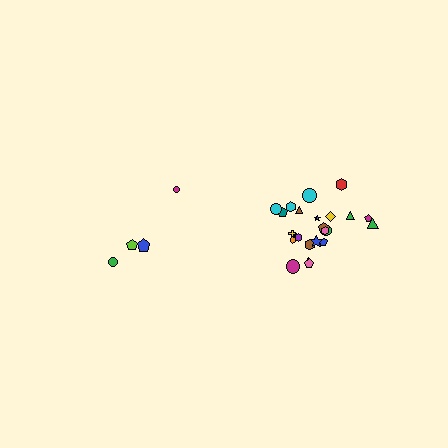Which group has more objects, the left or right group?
The right group.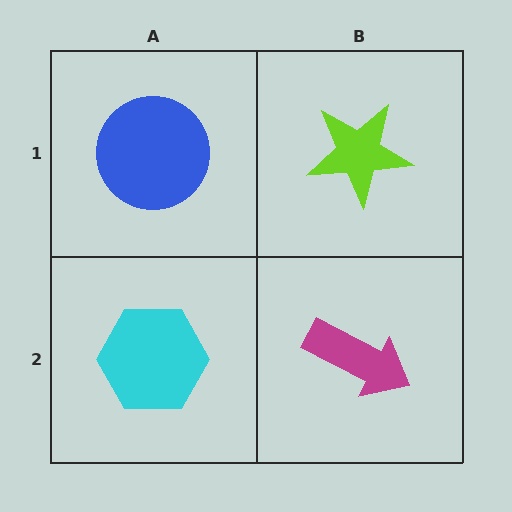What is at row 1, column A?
A blue circle.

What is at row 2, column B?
A magenta arrow.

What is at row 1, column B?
A lime star.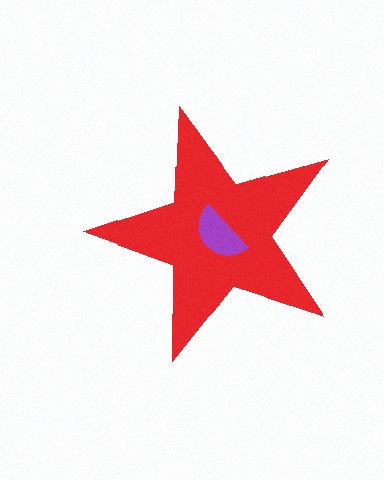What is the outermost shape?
The red star.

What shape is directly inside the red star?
The purple semicircle.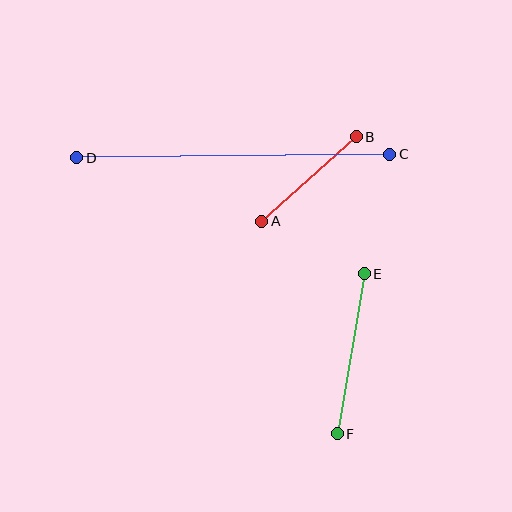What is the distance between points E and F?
The distance is approximately 162 pixels.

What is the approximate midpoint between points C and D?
The midpoint is at approximately (233, 156) pixels.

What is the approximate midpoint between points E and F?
The midpoint is at approximately (351, 354) pixels.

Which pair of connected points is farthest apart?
Points C and D are farthest apart.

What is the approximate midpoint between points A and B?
The midpoint is at approximately (309, 179) pixels.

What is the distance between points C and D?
The distance is approximately 313 pixels.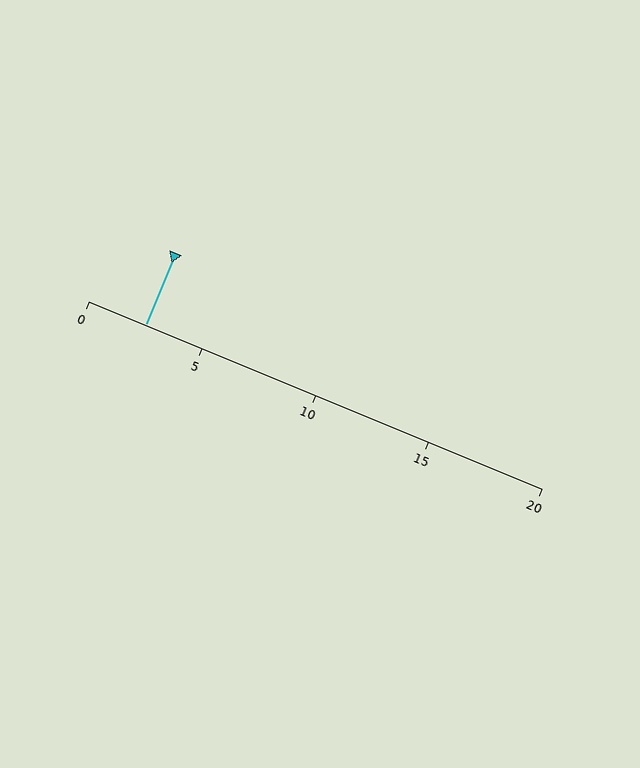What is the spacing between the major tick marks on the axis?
The major ticks are spaced 5 apart.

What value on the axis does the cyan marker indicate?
The marker indicates approximately 2.5.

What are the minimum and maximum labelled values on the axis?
The axis runs from 0 to 20.